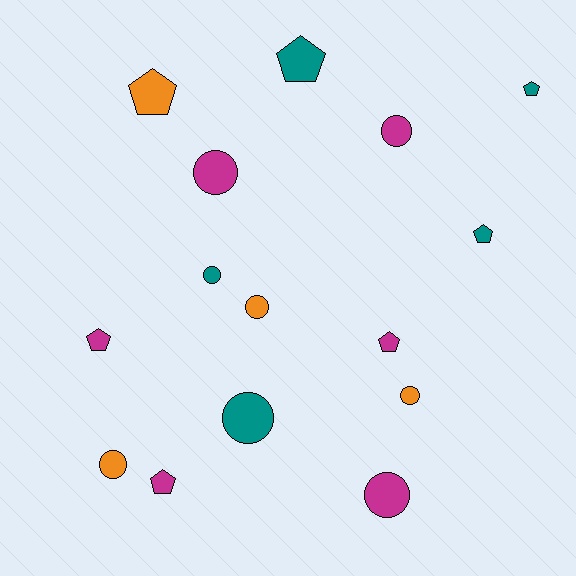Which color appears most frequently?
Magenta, with 6 objects.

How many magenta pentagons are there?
There are 3 magenta pentagons.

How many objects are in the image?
There are 15 objects.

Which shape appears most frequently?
Circle, with 8 objects.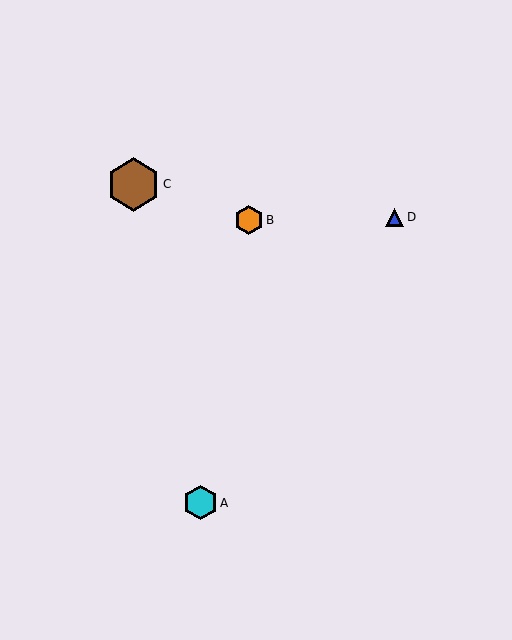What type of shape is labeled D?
Shape D is a blue triangle.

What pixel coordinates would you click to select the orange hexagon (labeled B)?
Click at (249, 220) to select the orange hexagon B.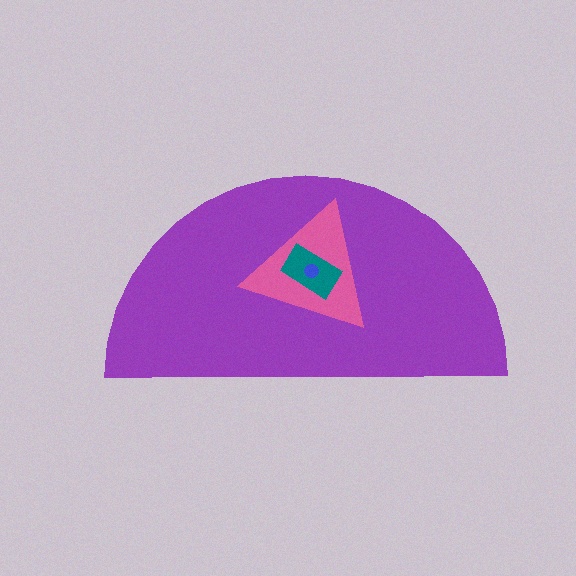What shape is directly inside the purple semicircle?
The pink triangle.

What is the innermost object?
The blue circle.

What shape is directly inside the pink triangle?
The teal rectangle.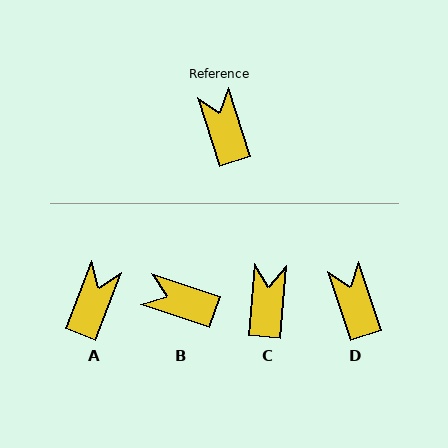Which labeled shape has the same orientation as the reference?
D.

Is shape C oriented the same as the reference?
No, it is off by about 23 degrees.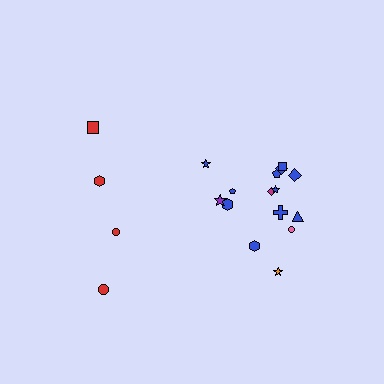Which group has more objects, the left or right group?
The right group.